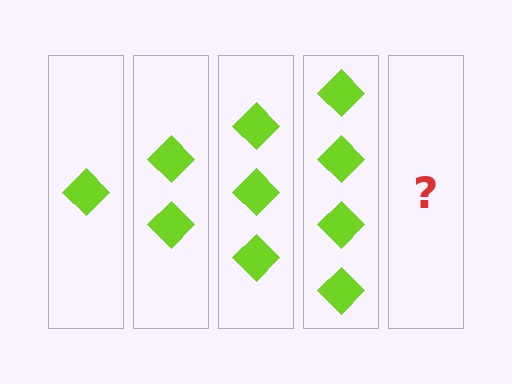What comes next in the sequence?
The next element should be 5 diamonds.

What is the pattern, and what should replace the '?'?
The pattern is that each step adds one more diamond. The '?' should be 5 diamonds.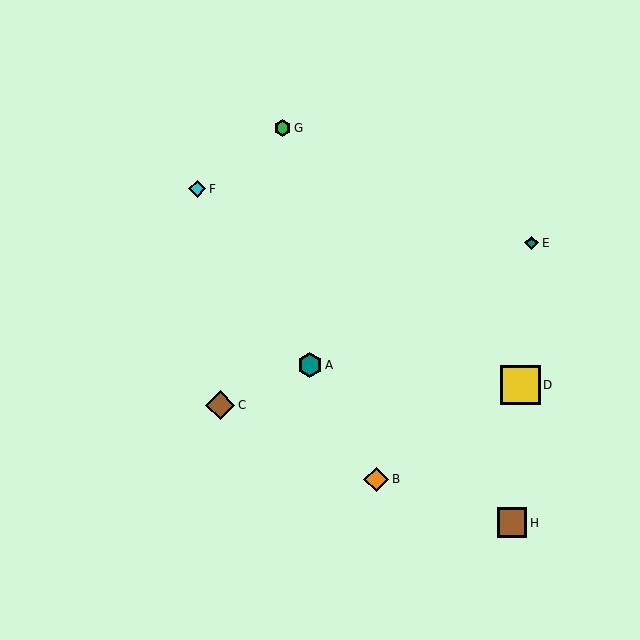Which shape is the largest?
The yellow square (labeled D) is the largest.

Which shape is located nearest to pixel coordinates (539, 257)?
The teal diamond (labeled E) at (532, 243) is nearest to that location.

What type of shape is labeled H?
Shape H is a brown square.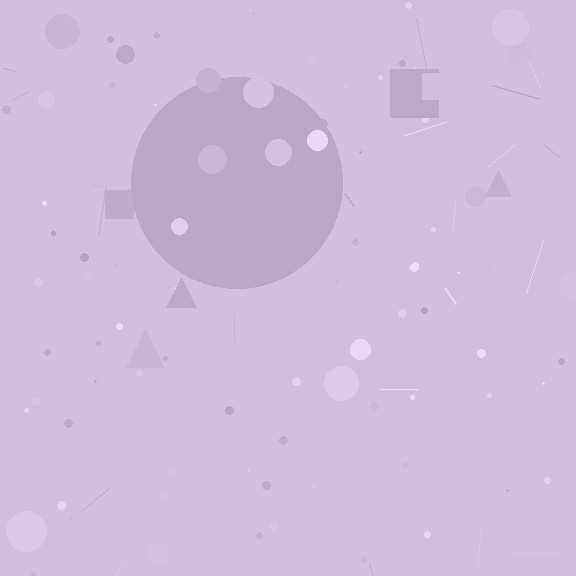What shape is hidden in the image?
A circle is hidden in the image.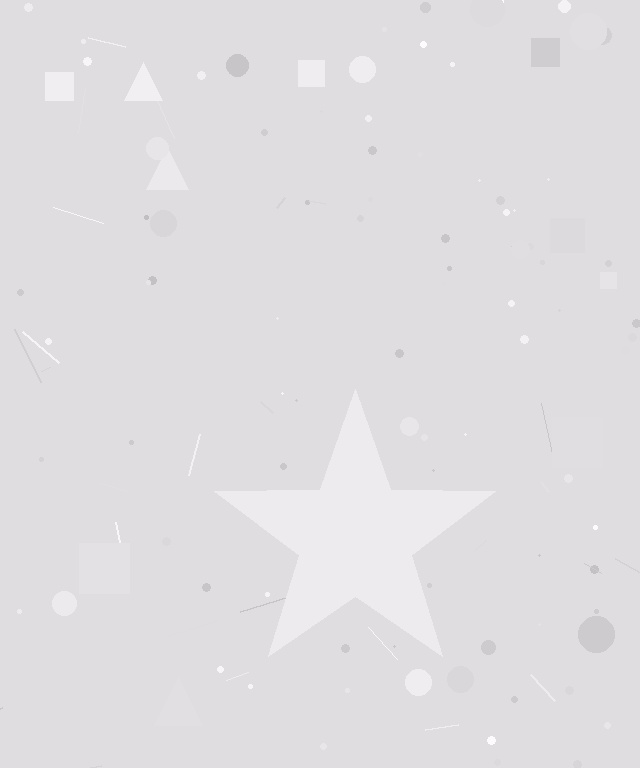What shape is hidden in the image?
A star is hidden in the image.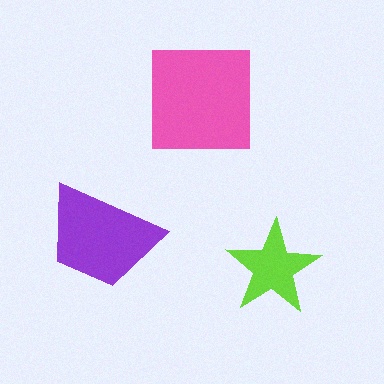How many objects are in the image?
There are 3 objects in the image.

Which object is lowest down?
The lime star is bottommost.